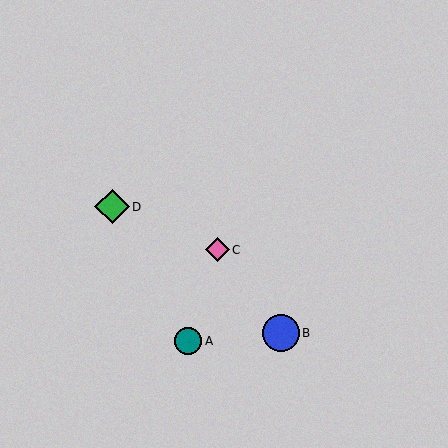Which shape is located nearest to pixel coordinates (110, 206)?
The green diamond (labeled D) at (112, 207) is nearest to that location.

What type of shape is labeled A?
Shape A is a teal circle.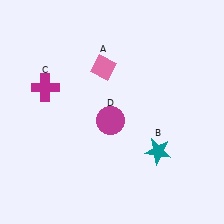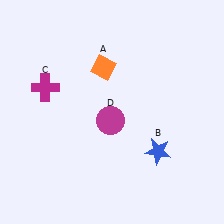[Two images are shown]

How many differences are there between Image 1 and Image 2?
There are 2 differences between the two images.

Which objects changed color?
A changed from pink to orange. B changed from teal to blue.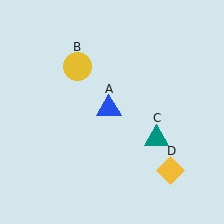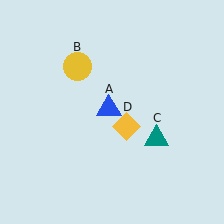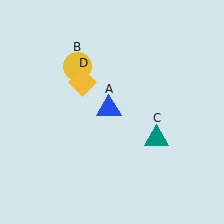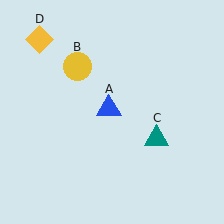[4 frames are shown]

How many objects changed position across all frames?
1 object changed position: yellow diamond (object D).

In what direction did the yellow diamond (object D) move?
The yellow diamond (object D) moved up and to the left.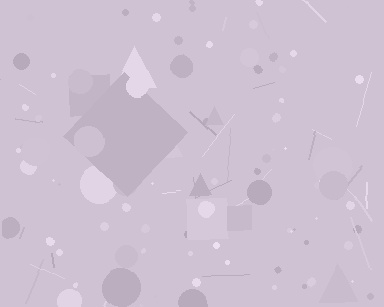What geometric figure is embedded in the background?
A diamond is embedded in the background.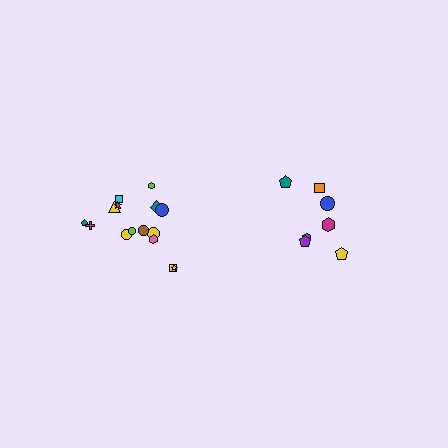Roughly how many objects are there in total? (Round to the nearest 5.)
Roughly 20 objects in total.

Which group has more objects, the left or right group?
The left group.